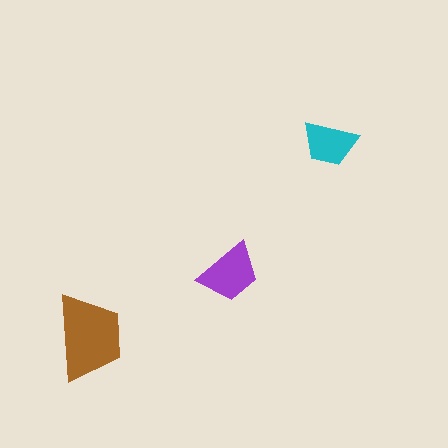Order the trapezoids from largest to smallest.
the brown one, the purple one, the cyan one.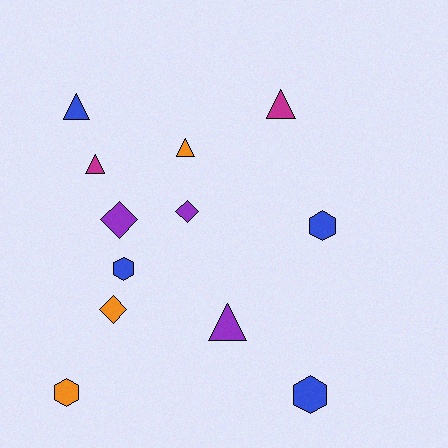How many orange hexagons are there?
There is 1 orange hexagon.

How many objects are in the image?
There are 12 objects.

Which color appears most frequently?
Blue, with 4 objects.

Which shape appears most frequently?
Triangle, with 5 objects.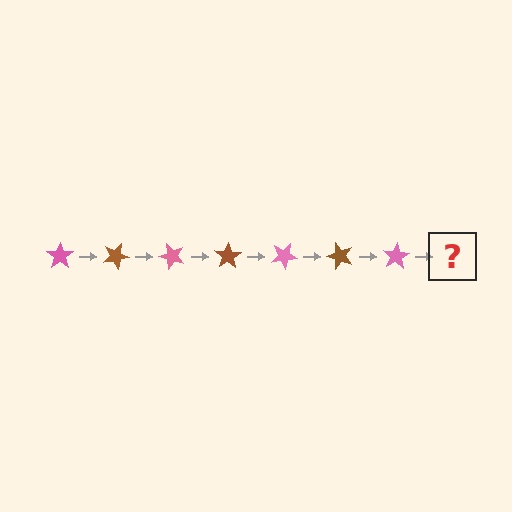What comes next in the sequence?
The next element should be a brown star, rotated 175 degrees from the start.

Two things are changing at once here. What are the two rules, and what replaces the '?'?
The two rules are that it rotates 25 degrees each step and the color cycles through pink and brown. The '?' should be a brown star, rotated 175 degrees from the start.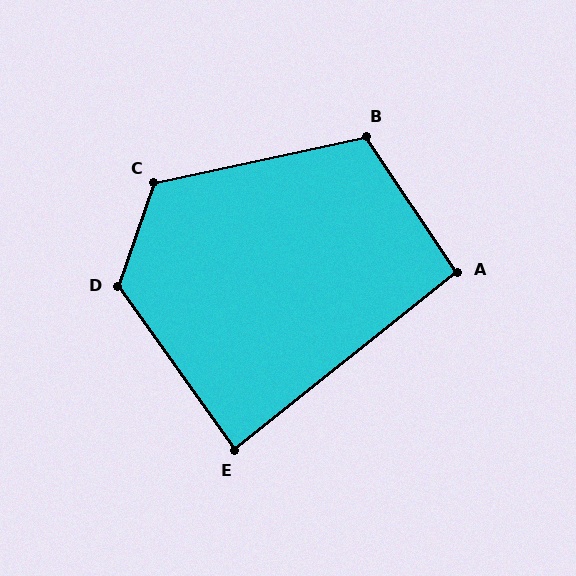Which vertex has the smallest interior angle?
E, at approximately 87 degrees.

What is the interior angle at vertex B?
Approximately 112 degrees (obtuse).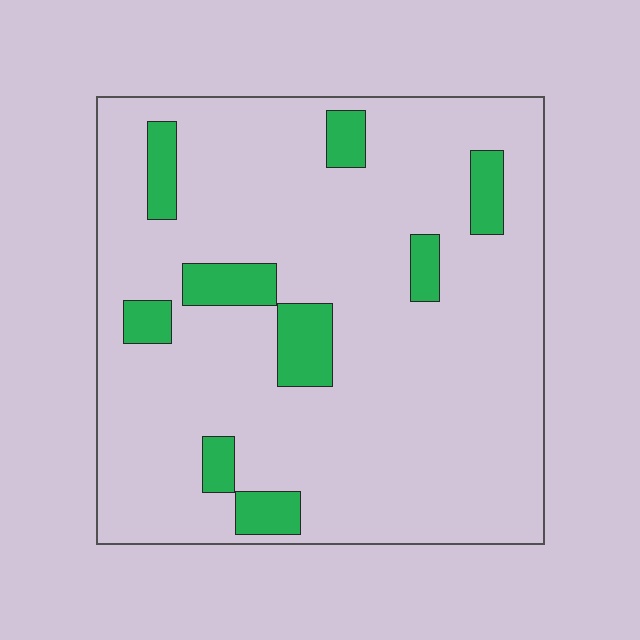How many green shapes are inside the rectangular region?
9.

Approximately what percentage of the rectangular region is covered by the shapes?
Approximately 15%.